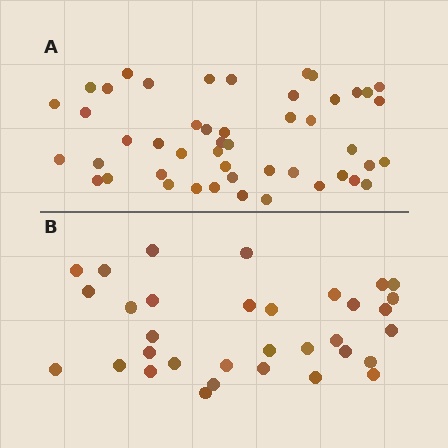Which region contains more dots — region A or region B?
Region A (the top region) has more dots.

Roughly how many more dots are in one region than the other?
Region A has approximately 15 more dots than region B.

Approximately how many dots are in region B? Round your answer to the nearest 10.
About 30 dots. (The exact count is 33, which rounds to 30.)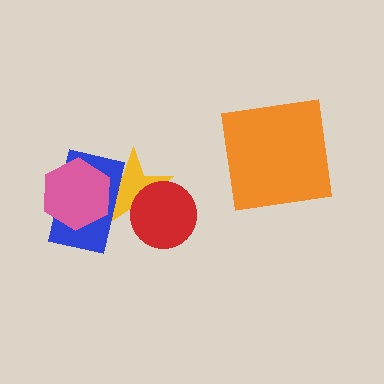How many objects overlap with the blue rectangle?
2 objects overlap with the blue rectangle.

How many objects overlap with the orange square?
0 objects overlap with the orange square.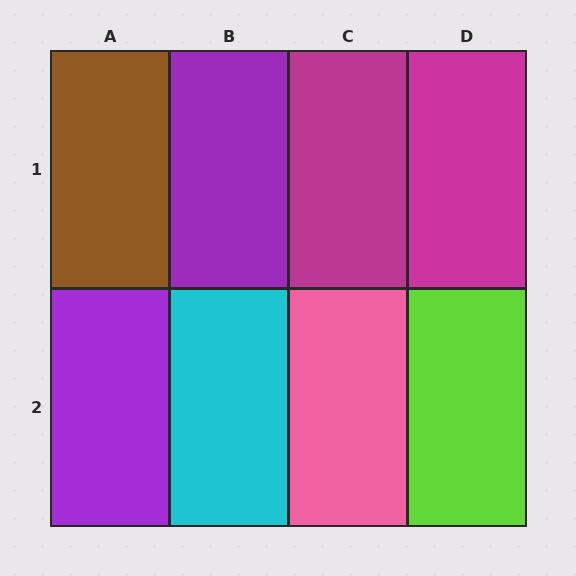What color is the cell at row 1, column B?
Purple.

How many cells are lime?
1 cell is lime.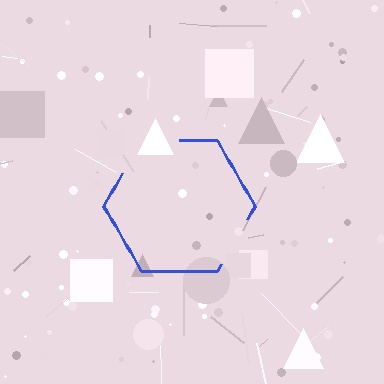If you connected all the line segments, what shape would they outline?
They would outline a hexagon.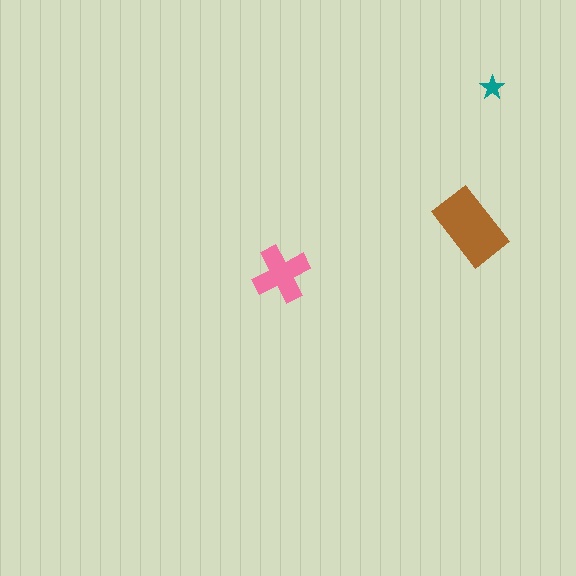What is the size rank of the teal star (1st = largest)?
3rd.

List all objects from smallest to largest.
The teal star, the pink cross, the brown rectangle.